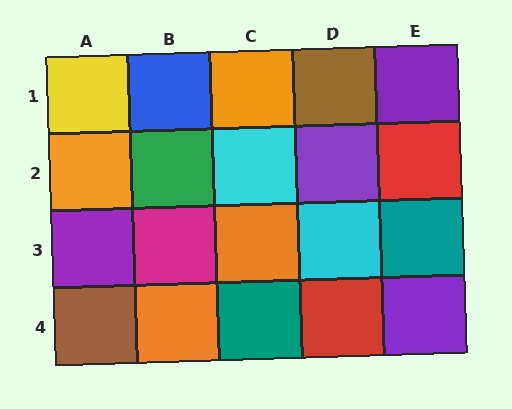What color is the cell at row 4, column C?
Teal.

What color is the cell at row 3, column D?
Cyan.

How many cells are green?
1 cell is green.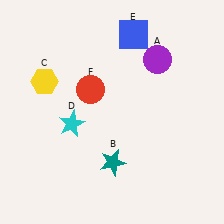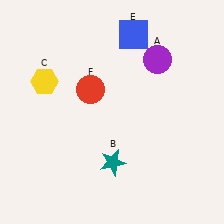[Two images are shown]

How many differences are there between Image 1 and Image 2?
There is 1 difference between the two images.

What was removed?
The cyan star (D) was removed in Image 2.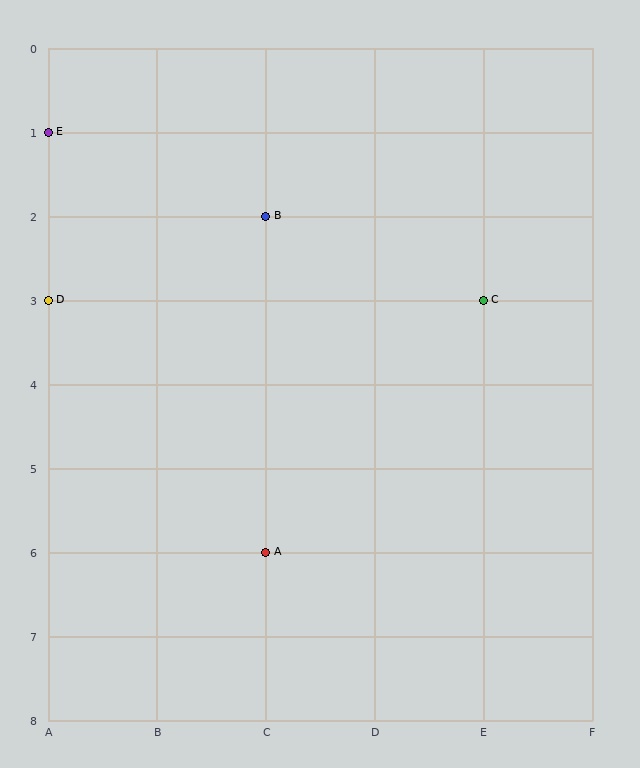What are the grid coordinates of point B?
Point B is at grid coordinates (C, 2).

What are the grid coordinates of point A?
Point A is at grid coordinates (C, 6).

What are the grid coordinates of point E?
Point E is at grid coordinates (A, 1).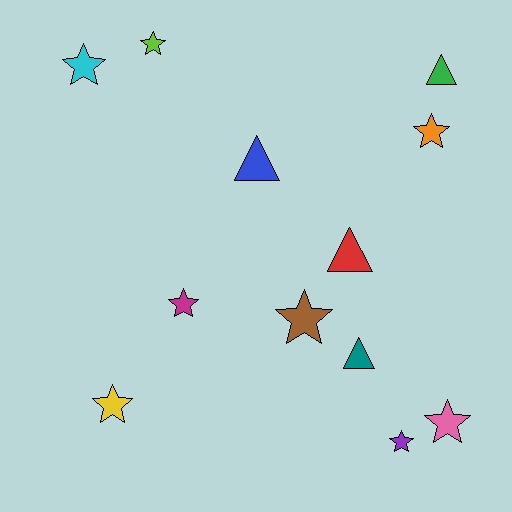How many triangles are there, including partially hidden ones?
There are 4 triangles.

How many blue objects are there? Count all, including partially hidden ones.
There is 1 blue object.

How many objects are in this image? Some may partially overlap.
There are 12 objects.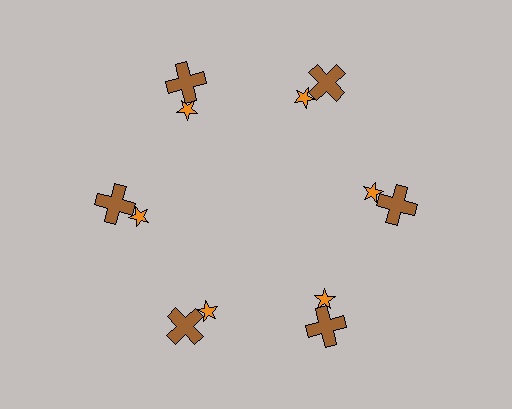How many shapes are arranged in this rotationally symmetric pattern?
There are 12 shapes, arranged in 6 groups of 2.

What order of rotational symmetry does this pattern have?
This pattern has 6-fold rotational symmetry.